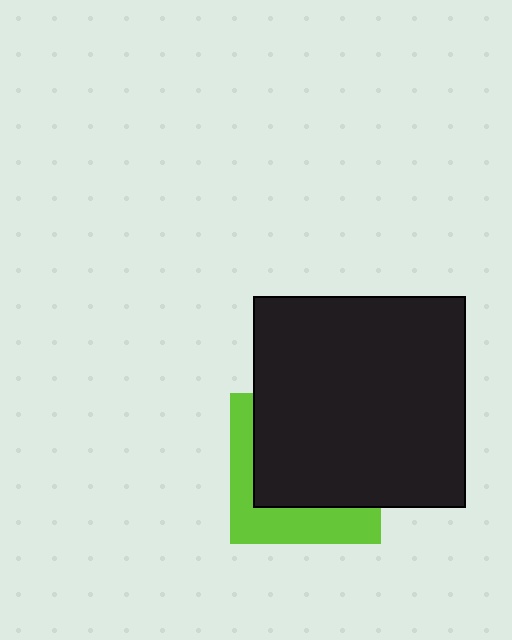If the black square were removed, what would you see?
You would see the complete lime square.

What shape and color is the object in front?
The object in front is a black square.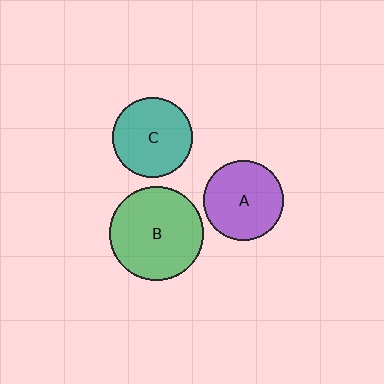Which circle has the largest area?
Circle B (green).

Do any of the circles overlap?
No, none of the circles overlap.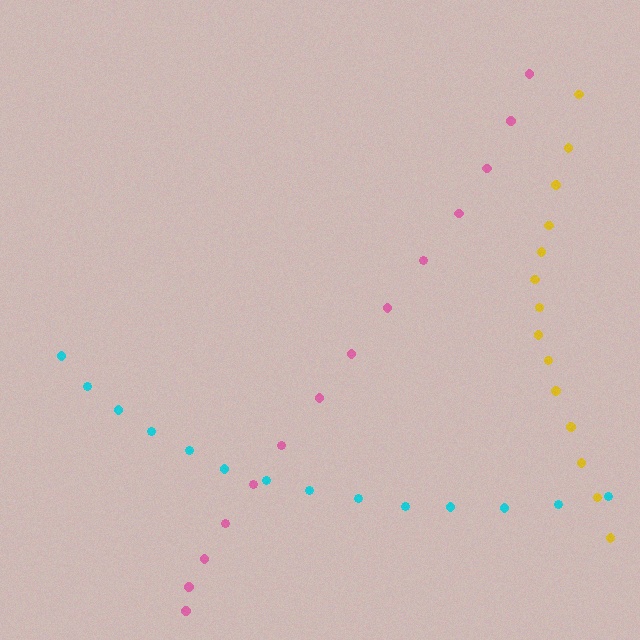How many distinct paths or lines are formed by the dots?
There are 3 distinct paths.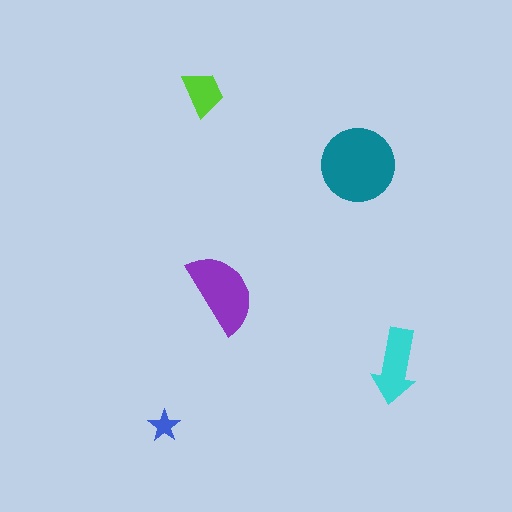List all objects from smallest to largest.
The blue star, the lime trapezoid, the cyan arrow, the purple semicircle, the teal circle.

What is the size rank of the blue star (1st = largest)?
5th.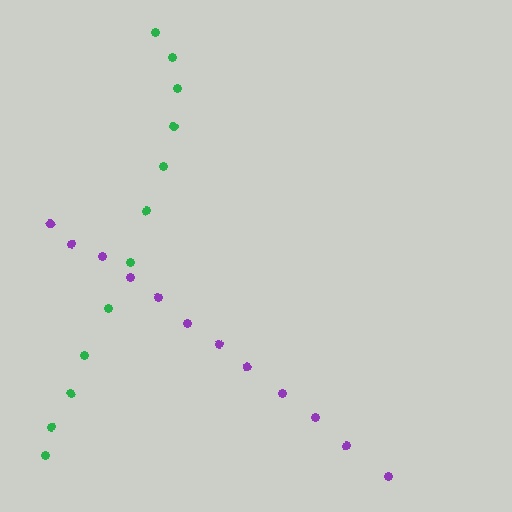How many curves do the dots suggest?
There are 2 distinct paths.